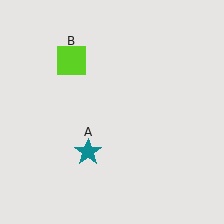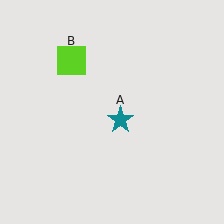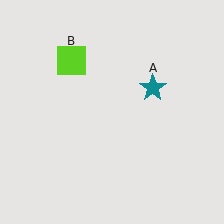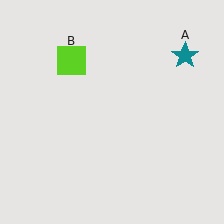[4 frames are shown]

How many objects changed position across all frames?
1 object changed position: teal star (object A).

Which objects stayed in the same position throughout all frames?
Lime square (object B) remained stationary.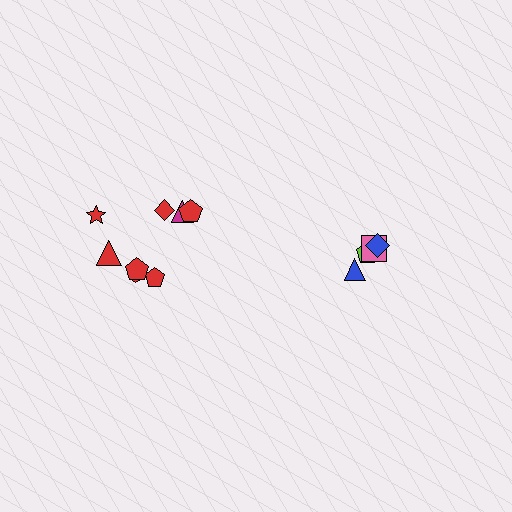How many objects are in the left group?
There are 8 objects.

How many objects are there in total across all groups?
There are 12 objects.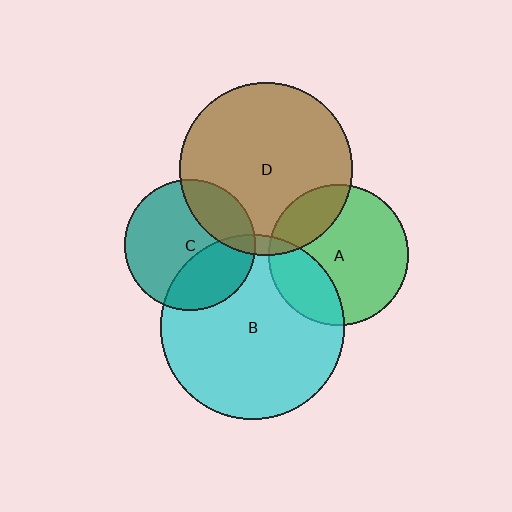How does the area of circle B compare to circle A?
Approximately 1.7 times.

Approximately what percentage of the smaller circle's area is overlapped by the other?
Approximately 25%.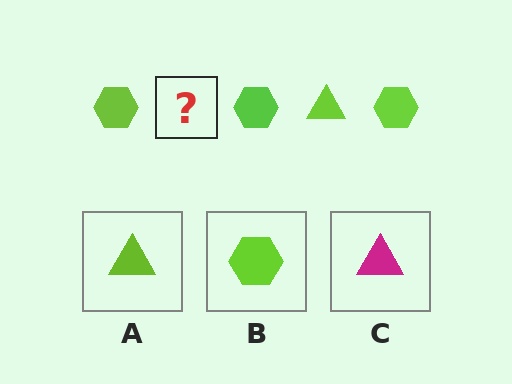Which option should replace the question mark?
Option A.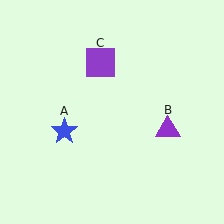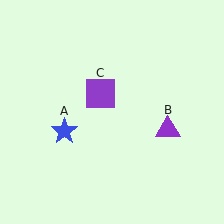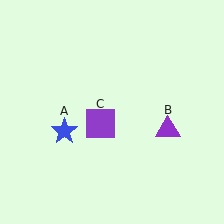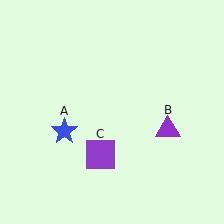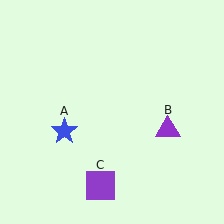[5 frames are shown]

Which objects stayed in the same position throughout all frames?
Blue star (object A) and purple triangle (object B) remained stationary.